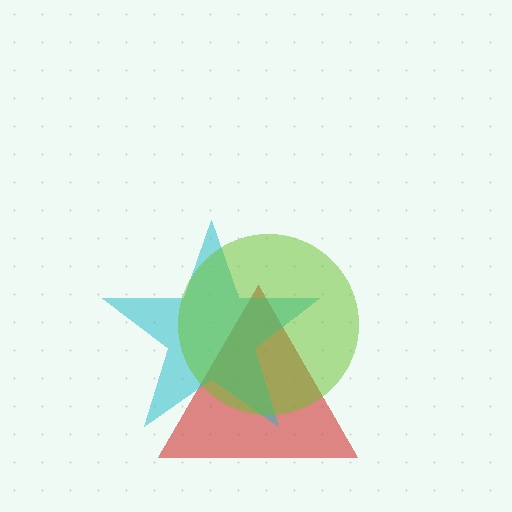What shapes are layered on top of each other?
The layered shapes are: a red triangle, a cyan star, a lime circle.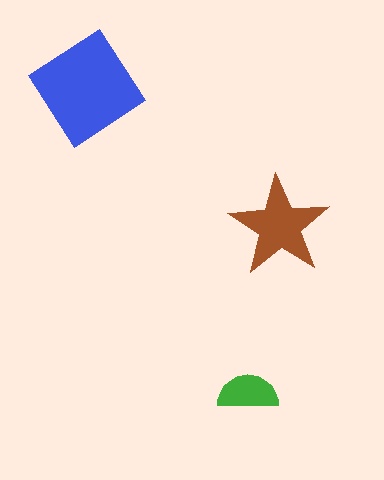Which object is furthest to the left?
The blue diamond is leftmost.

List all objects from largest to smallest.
The blue diamond, the brown star, the green semicircle.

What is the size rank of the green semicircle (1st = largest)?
3rd.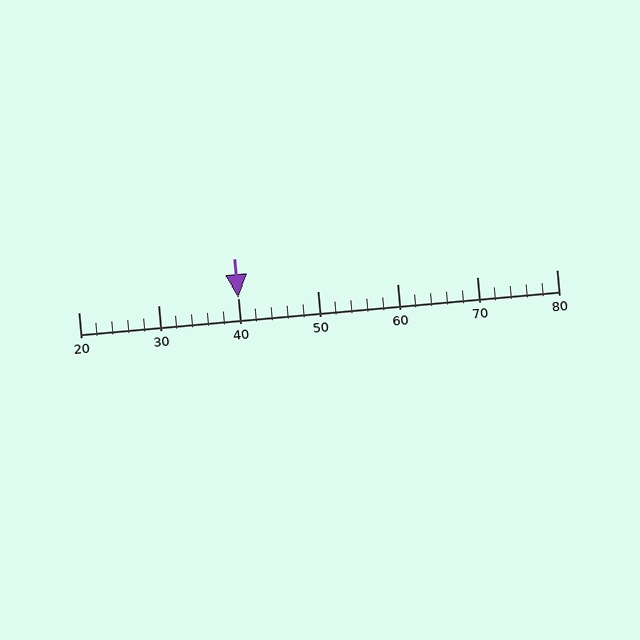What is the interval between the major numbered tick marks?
The major tick marks are spaced 10 units apart.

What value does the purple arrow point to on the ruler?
The purple arrow points to approximately 40.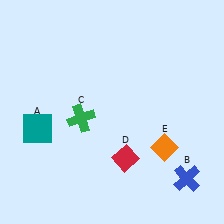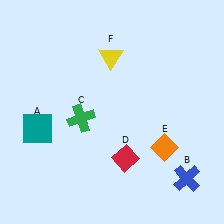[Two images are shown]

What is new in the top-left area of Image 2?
A yellow triangle (F) was added in the top-left area of Image 2.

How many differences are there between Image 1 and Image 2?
There is 1 difference between the two images.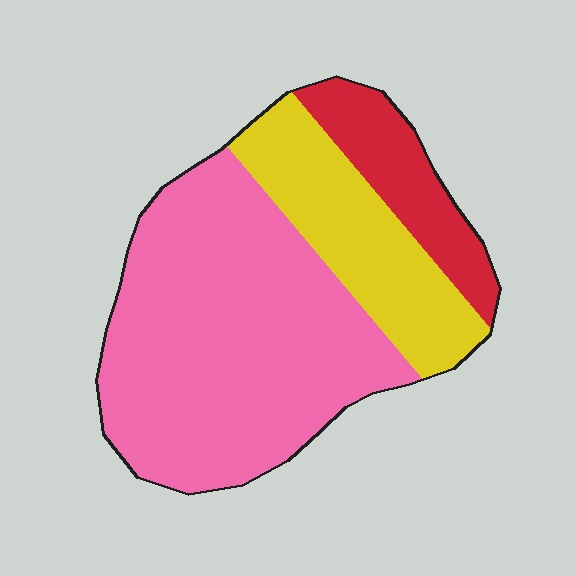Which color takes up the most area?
Pink, at roughly 60%.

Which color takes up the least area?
Red, at roughly 15%.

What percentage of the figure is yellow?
Yellow covers about 25% of the figure.